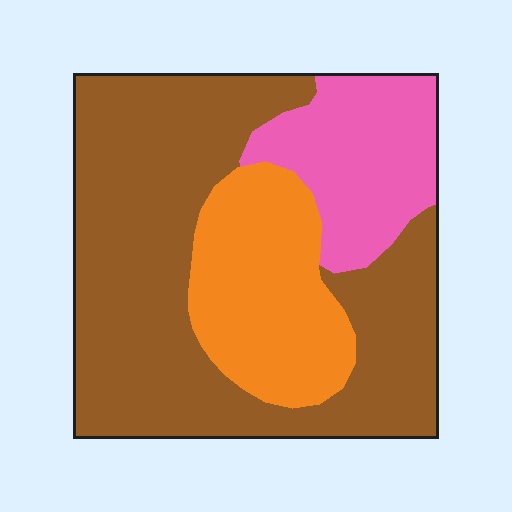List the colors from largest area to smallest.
From largest to smallest: brown, orange, pink.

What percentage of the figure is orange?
Orange takes up less than a quarter of the figure.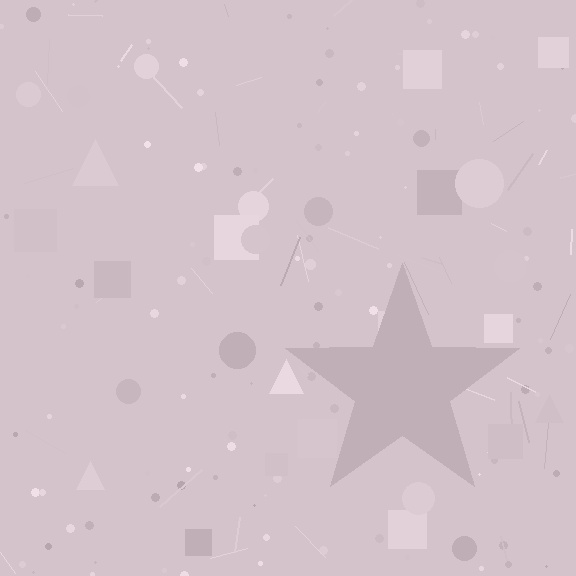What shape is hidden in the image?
A star is hidden in the image.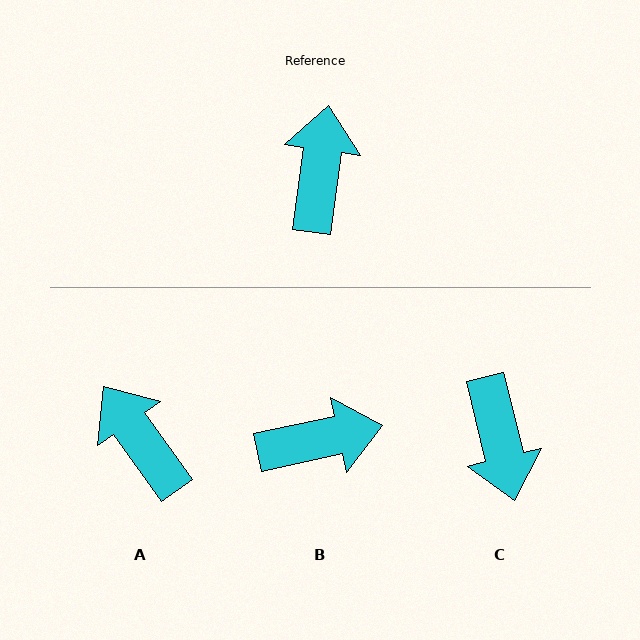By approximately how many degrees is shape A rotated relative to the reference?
Approximately 43 degrees counter-clockwise.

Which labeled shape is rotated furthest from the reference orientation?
C, about 159 degrees away.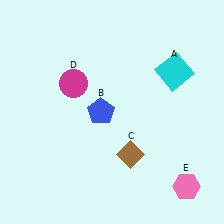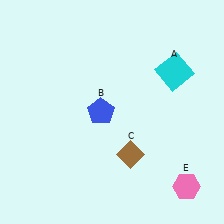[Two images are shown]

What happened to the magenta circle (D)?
The magenta circle (D) was removed in Image 2. It was in the top-left area of Image 1.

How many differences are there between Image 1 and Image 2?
There is 1 difference between the two images.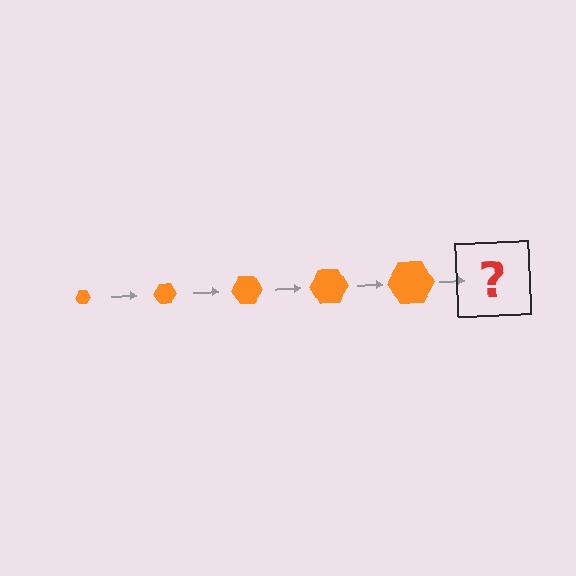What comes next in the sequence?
The next element should be an orange hexagon, larger than the previous one.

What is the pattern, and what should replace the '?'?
The pattern is that the hexagon gets progressively larger each step. The '?' should be an orange hexagon, larger than the previous one.